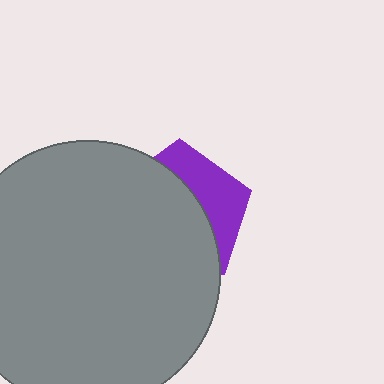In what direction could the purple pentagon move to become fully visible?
The purple pentagon could move right. That would shift it out from behind the gray circle entirely.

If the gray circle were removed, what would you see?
You would see the complete purple pentagon.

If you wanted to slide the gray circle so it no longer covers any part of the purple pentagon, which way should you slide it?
Slide it left — that is the most direct way to separate the two shapes.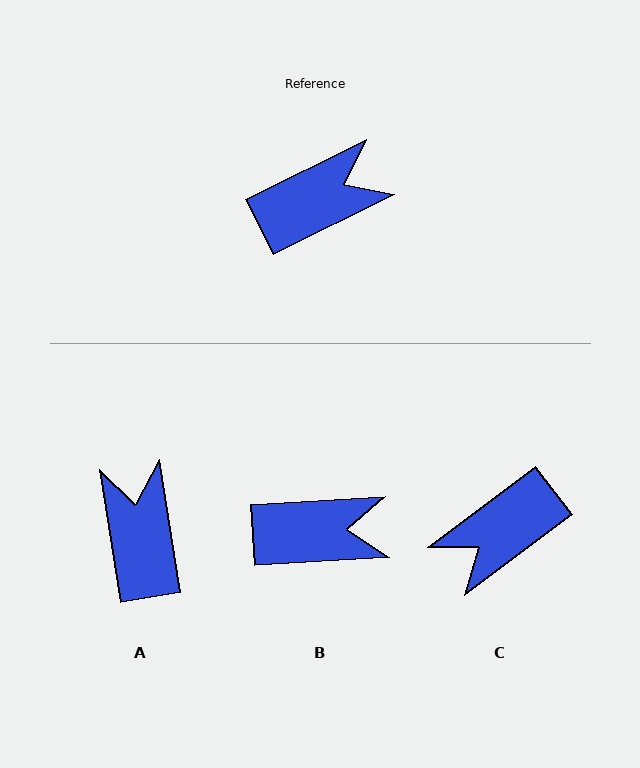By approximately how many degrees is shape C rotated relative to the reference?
Approximately 170 degrees clockwise.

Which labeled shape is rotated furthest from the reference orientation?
C, about 170 degrees away.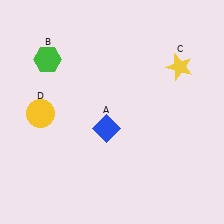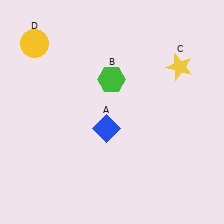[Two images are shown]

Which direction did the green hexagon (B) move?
The green hexagon (B) moved right.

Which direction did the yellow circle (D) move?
The yellow circle (D) moved up.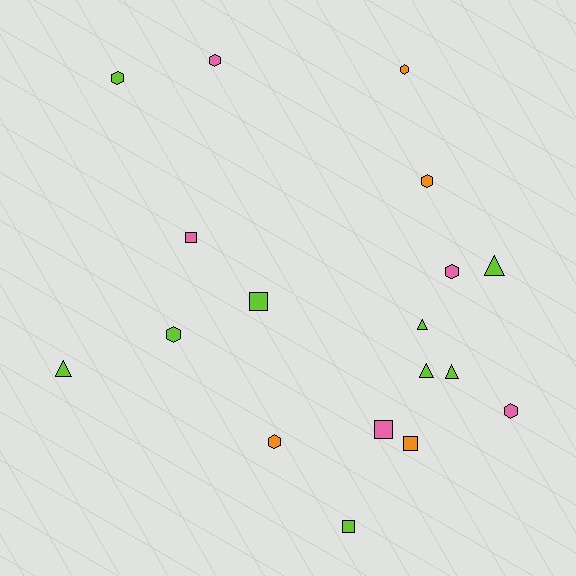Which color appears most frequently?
Lime, with 9 objects.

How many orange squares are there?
There is 1 orange square.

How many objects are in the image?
There are 18 objects.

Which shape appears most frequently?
Hexagon, with 8 objects.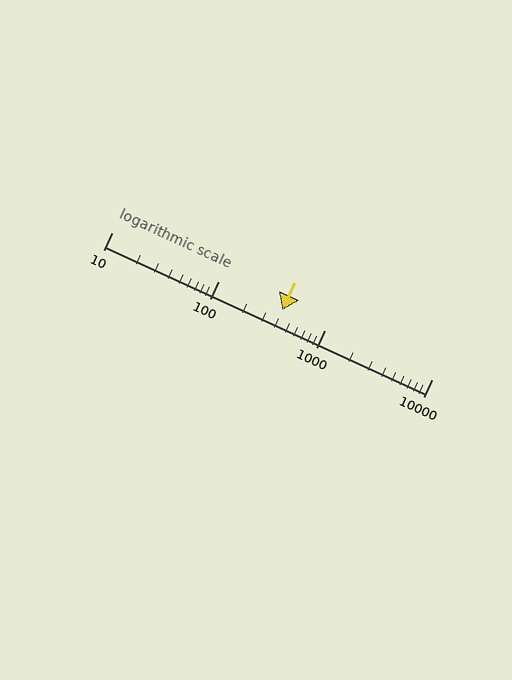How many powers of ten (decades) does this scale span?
The scale spans 3 decades, from 10 to 10000.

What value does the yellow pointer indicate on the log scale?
The pointer indicates approximately 400.